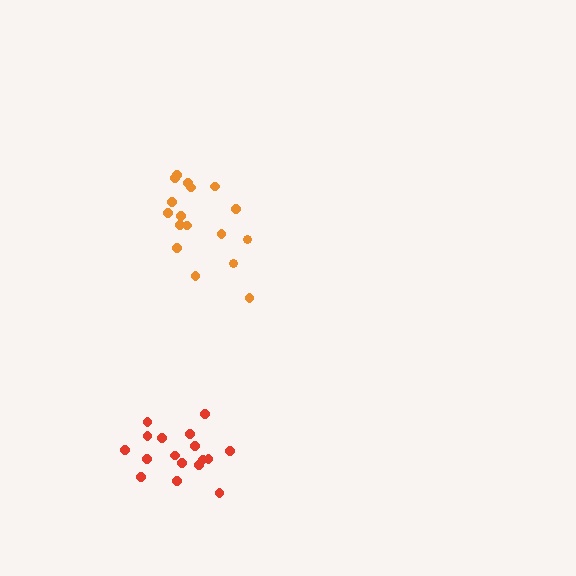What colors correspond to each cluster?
The clusters are colored: red, orange.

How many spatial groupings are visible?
There are 2 spatial groupings.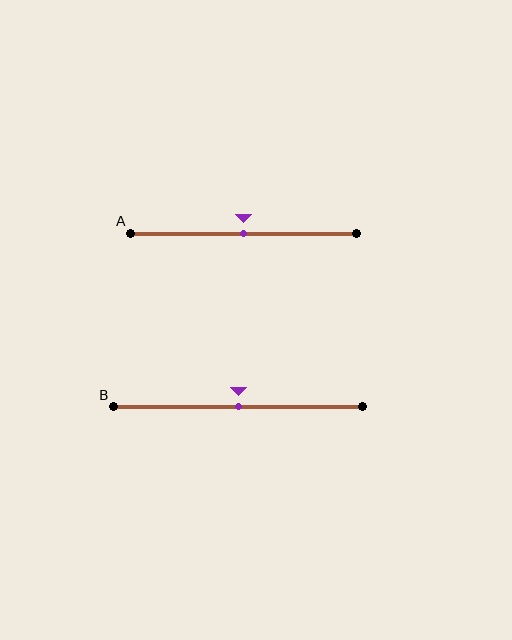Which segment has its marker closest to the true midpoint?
Segment A has its marker closest to the true midpoint.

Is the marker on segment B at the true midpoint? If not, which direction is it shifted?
Yes, the marker on segment B is at the true midpoint.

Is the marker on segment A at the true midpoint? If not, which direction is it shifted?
Yes, the marker on segment A is at the true midpoint.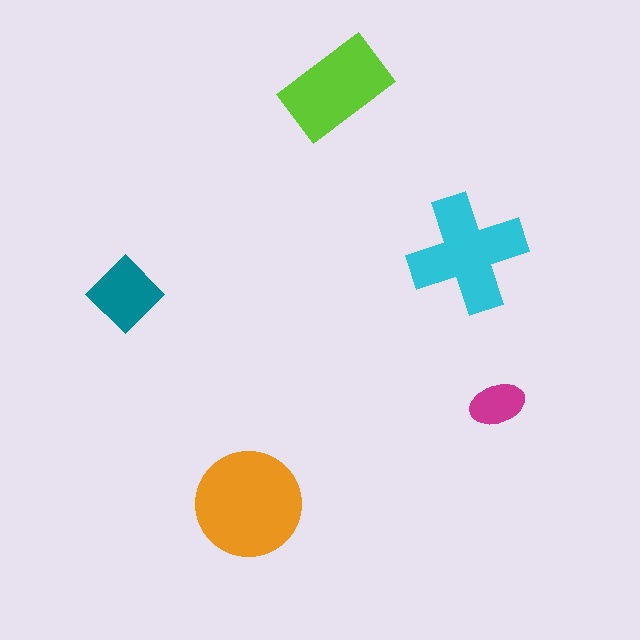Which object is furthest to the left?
The teal diamond is leftmost.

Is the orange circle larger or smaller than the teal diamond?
Larger.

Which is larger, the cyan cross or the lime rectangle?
The cyan cross.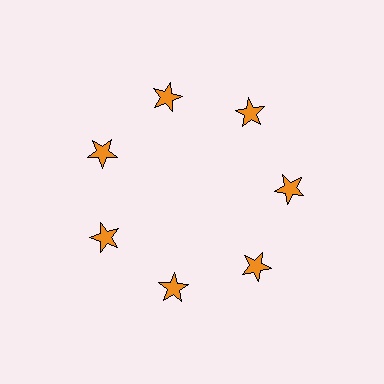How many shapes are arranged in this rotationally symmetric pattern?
There are 7 shapes, arranged in 7 groups of 1.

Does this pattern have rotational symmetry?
Yes, this pattern has 7-fold rotational symmetry. It looks the same after rotating 51 degrees around the center.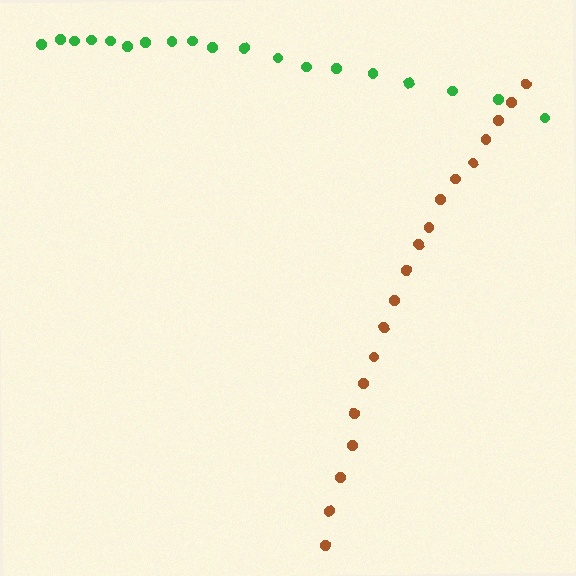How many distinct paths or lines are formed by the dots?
There are 2 distinct paths.